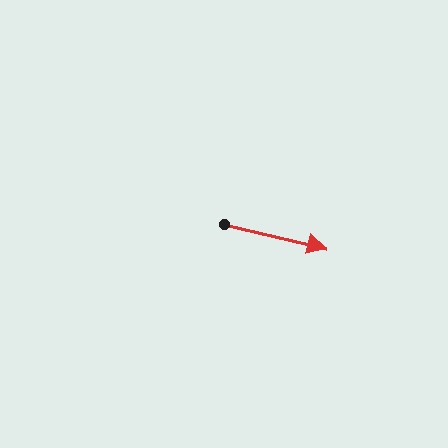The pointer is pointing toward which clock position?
Roughly 3 o'clock.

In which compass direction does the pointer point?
East.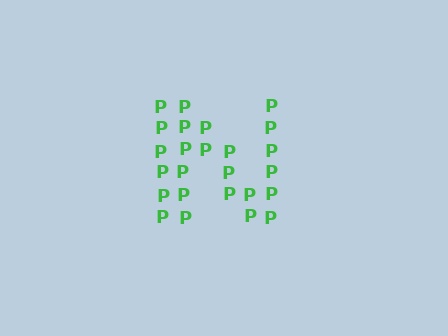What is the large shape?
The large shape is the letter N.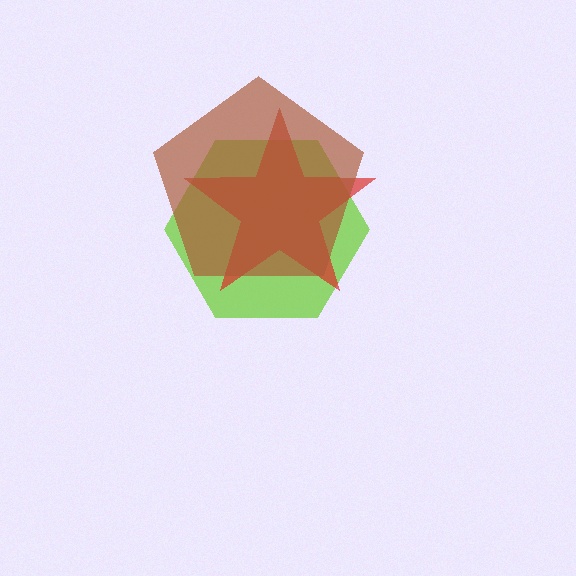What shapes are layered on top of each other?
The layered shapes are: a lime hexagon, a red star, a brown pentagon.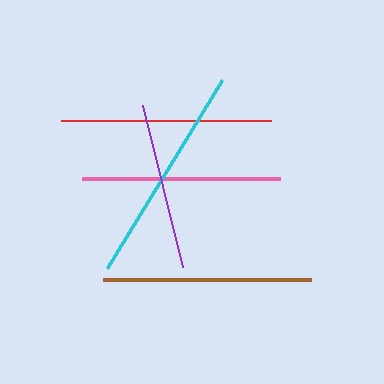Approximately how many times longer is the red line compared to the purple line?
The red line is approximately 1.3 times the length of the purple line.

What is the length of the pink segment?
The pink segment is approximately 197 pixels long.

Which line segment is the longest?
The cyan line is the longest at approximately 220 pixels.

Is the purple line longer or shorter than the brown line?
The brown line is longer than the purple line.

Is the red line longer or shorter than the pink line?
The red line is longer than the pink line.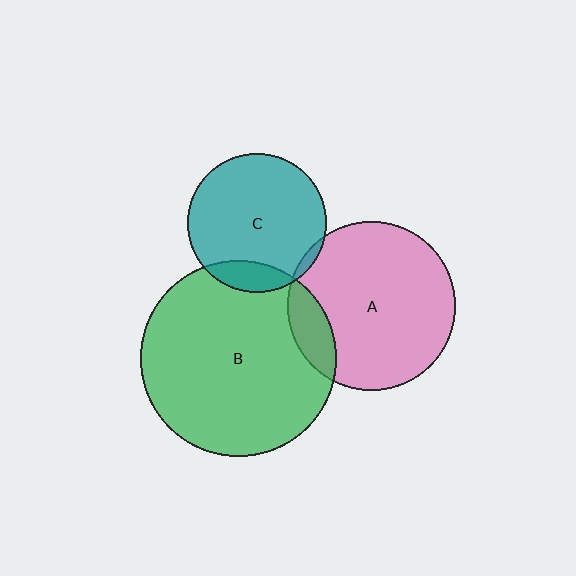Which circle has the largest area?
Circle B (green).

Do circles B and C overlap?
Yes.